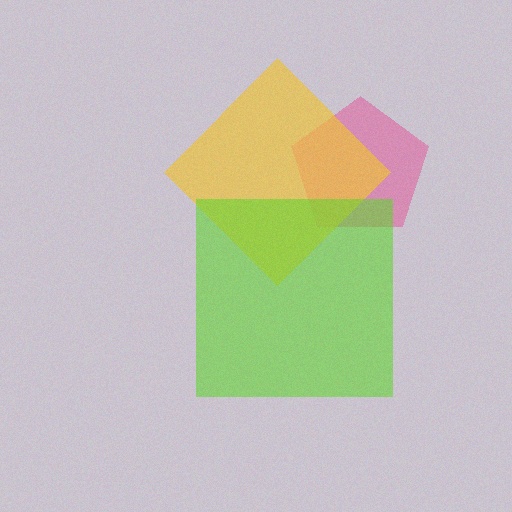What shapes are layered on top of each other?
The layered shapes are: a pink pentagon, a yellow diamond, a lime square.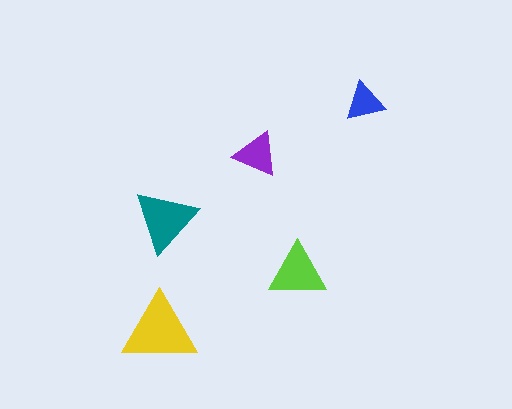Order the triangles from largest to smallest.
the yellow one, the teal one, the lime one, the purple one, the blue one.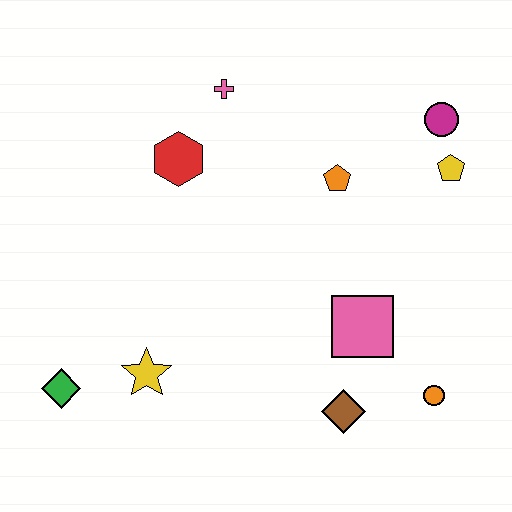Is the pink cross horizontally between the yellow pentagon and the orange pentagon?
No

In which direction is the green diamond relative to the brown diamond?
The green diamond is to the left of the brown diamond.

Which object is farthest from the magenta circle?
The green diamond is farthest from the magenta circle.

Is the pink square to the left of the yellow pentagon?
Yes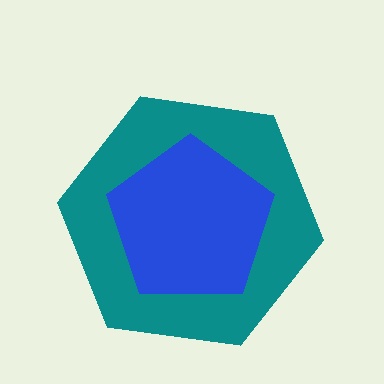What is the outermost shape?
The teal hexagon.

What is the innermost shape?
The blue pentagon.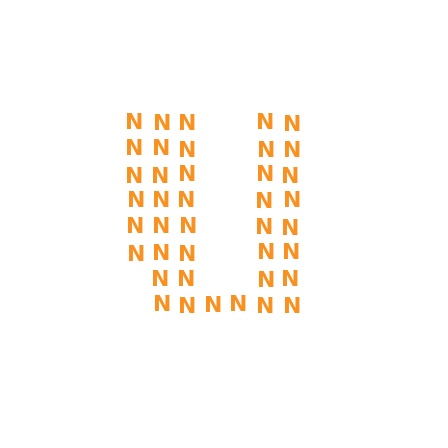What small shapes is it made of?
It is made of small letter N's.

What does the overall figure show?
The overall figure shows the letter U.